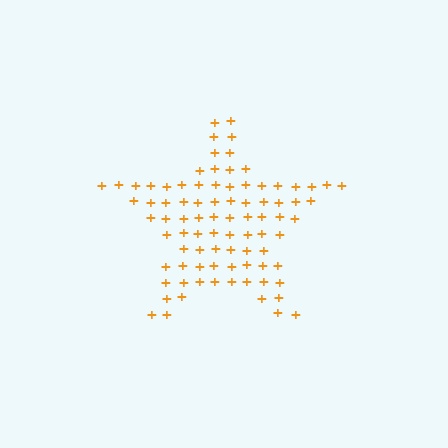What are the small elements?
The small elements are plus signs.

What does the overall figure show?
The overall figure shows a star.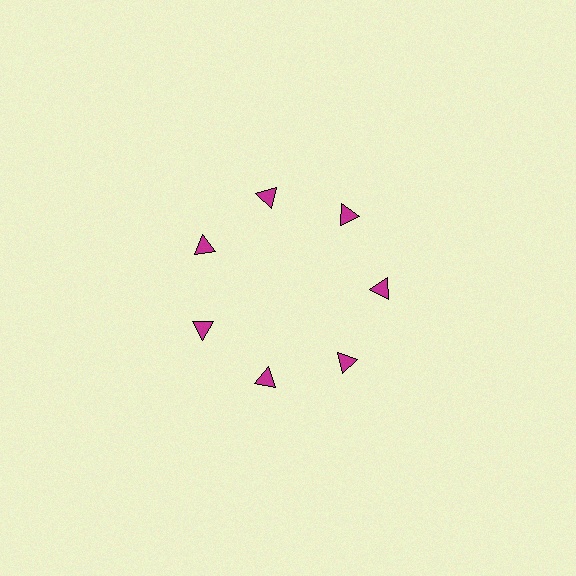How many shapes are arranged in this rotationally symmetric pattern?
There are 7 shapes, arranged in 7 groups of 1.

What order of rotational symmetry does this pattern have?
This pattern has 7-fold rotational symmetry.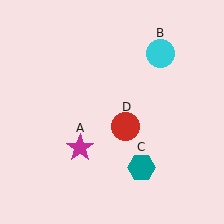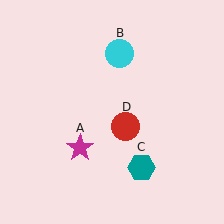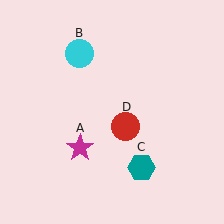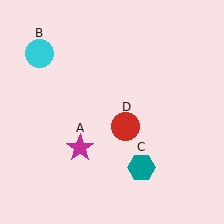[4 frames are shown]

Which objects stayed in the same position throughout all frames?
Magenta star (object A) and teal hexagon (object C) and red circle (object D) remained stationary.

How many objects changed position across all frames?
1 object changed position: cyan circle (object B).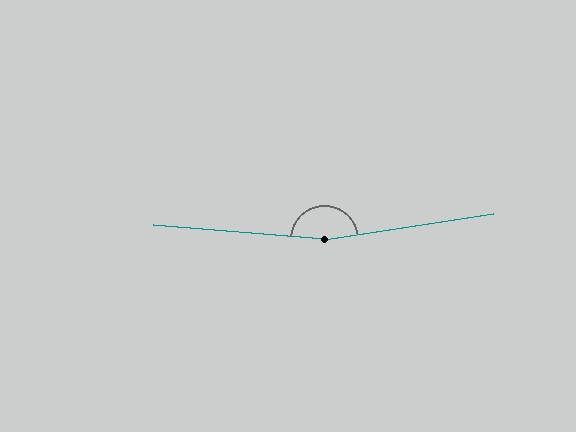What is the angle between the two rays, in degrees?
Approximately 166 degrees.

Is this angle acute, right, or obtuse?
It is obtuse.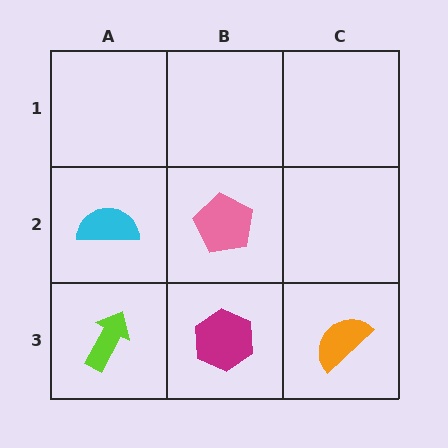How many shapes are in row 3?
3 shapes.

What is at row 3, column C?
An orange semicircle.